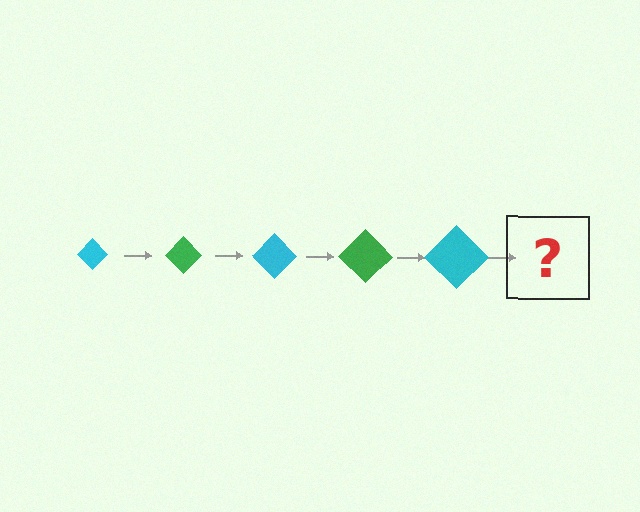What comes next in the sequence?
The next element should be a green diamond, larger than the previous one.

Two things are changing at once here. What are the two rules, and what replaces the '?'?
The two rules are that the diamond grows larger each step and the color cycles through cyan and green. The '?' should be a green diamond, larger than the previous one.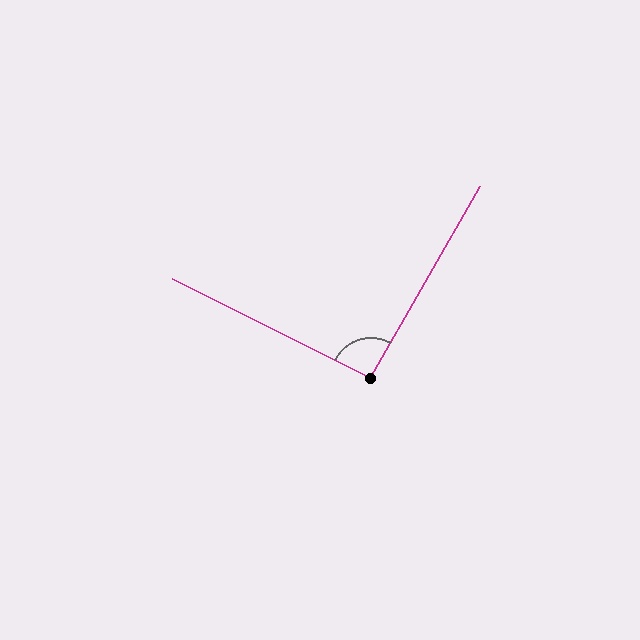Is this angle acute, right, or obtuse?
It is approximately a right angle.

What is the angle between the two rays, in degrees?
Approximately 93 degrees.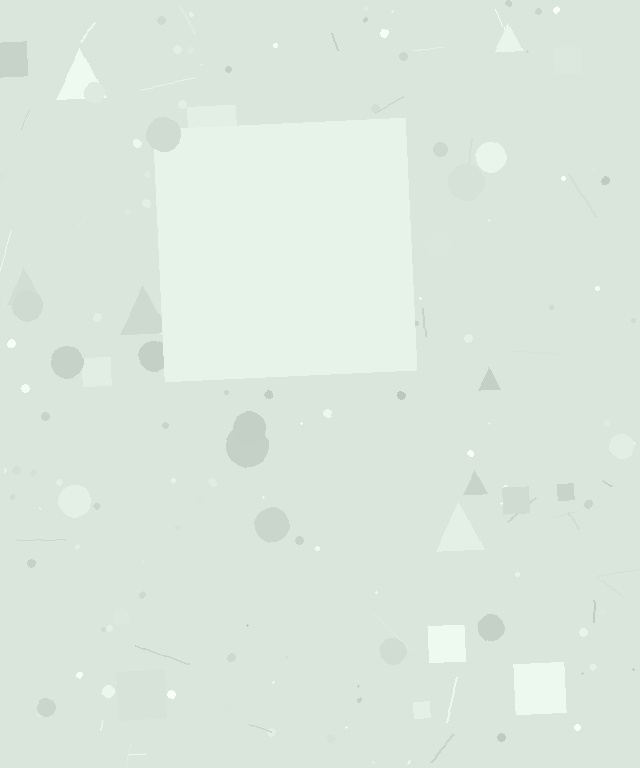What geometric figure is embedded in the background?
A square is embedded in the background.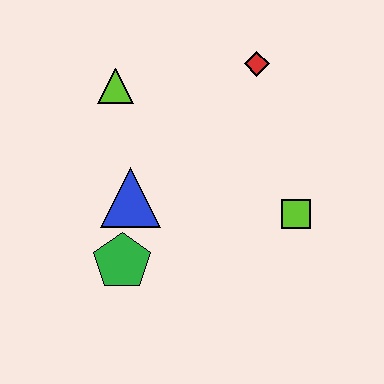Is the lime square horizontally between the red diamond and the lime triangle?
No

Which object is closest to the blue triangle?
The green pentagon is closest to the blue triangle.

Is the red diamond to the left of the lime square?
Yes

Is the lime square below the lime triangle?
Yes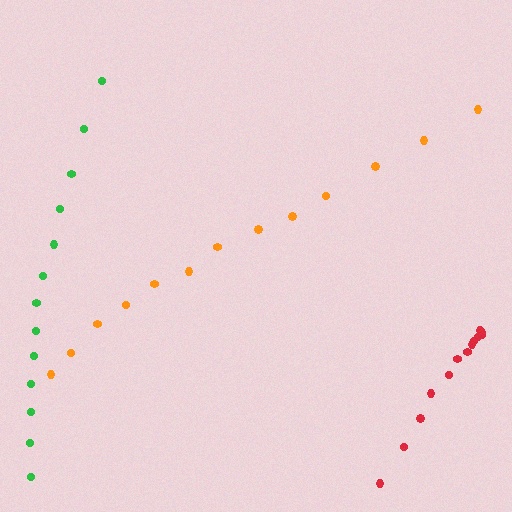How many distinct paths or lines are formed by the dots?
There are 3 distinct paths.